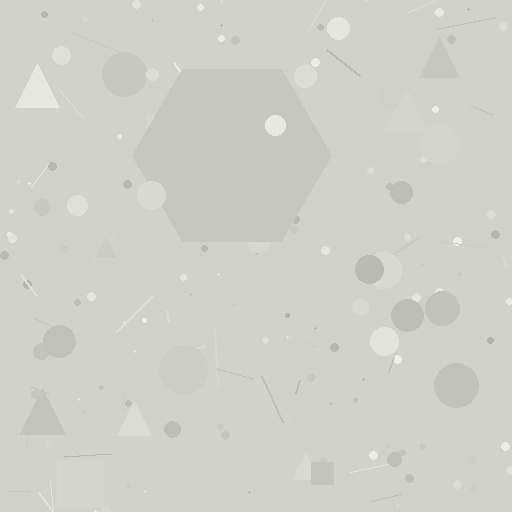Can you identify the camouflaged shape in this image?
The camouflaged shape is a hexagon.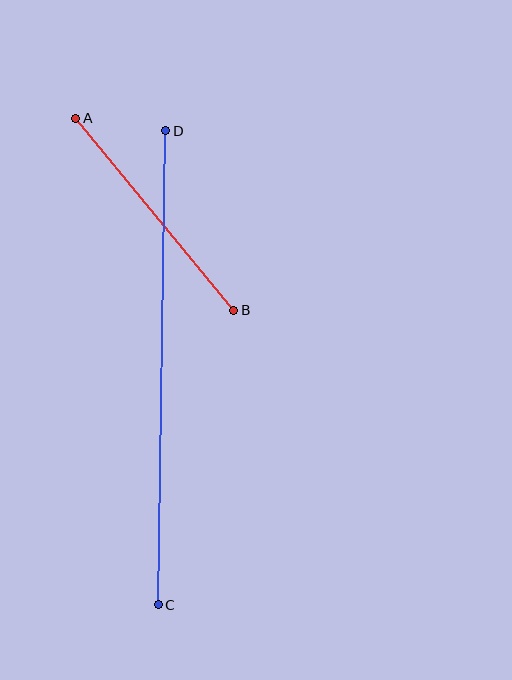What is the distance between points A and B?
The distance is approximately 248 pixels.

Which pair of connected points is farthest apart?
Points C and D are farthest apart.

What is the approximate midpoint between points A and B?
The midpoint is at approximately (155, 214) pixels.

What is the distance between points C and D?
The distance is approximately 474 pixels.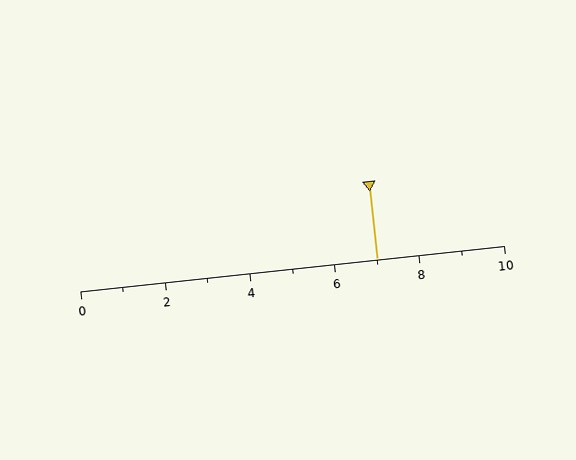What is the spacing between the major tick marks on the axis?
The major ticks are spaced 2 apart.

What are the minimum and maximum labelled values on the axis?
The axis runs from 0 to 10.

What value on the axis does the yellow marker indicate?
The marker indicates approximately 7.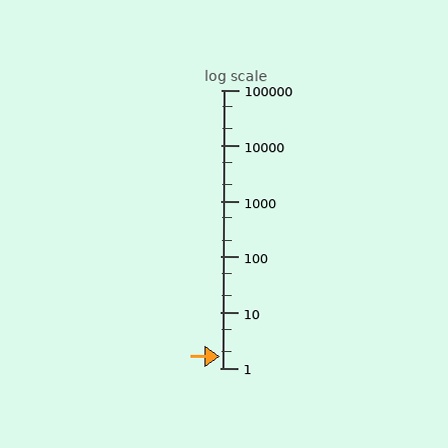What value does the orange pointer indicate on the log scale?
The pointer indicates approximately 1.6.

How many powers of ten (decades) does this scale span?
The scale spans 5 decades, from 1 to 100000.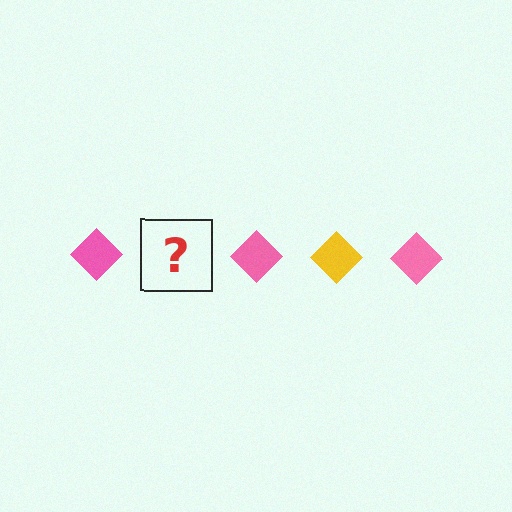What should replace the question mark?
The question mark should be replaced with a yellow diamond.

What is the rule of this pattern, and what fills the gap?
The rule is that the pattern cycles through pink, yellow diamonds. The gap should be filled with a yellow diamond.